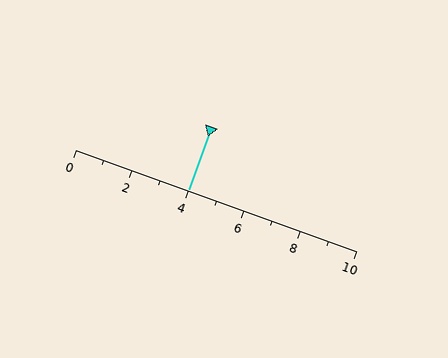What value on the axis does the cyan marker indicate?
The marker indicates approximately 4.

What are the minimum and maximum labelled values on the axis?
The axis runs from 0 to 10.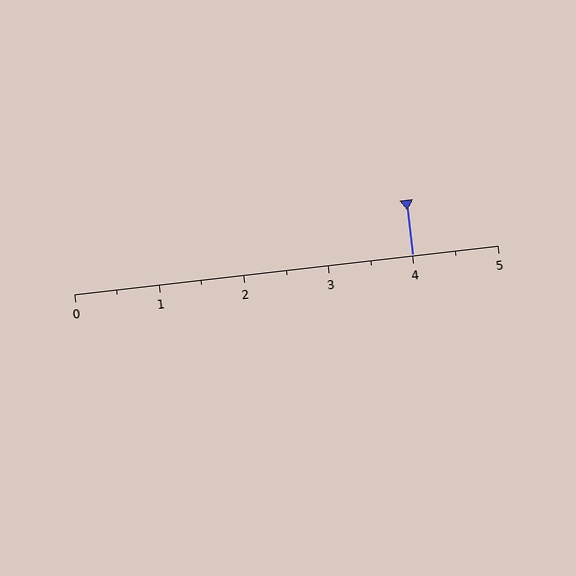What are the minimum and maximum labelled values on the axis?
The axis runs from 0 to 5.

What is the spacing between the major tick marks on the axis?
The major ticks are spaced 1 apart.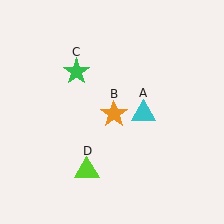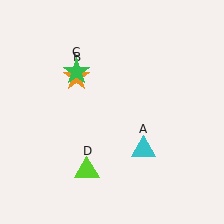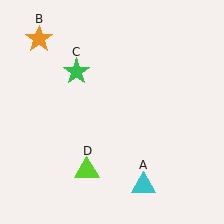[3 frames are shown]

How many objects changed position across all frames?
2 objects changed position: cyan triangle (object A), orange star (object B).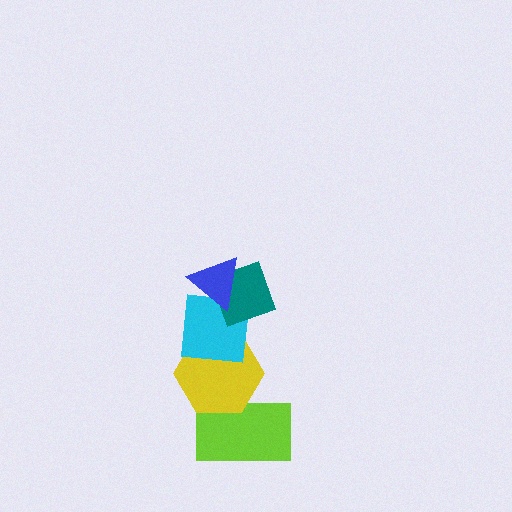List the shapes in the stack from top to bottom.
From top to bottom: the blue triangle, the teal diamond, the cyan square, the yellow hexagon, the lime rectangle.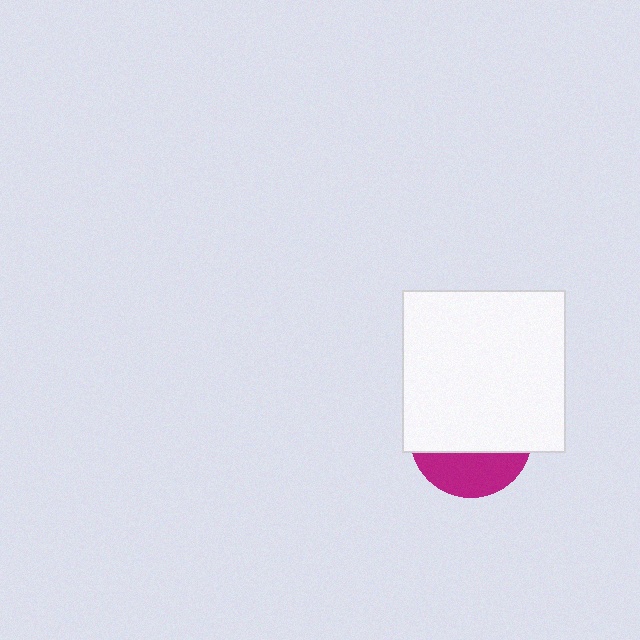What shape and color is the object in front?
The object in front is a white square.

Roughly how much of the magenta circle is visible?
A small part of it is visible (roughly 33%).